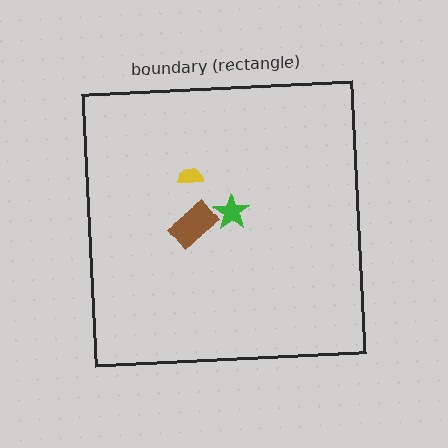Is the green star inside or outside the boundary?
Inside.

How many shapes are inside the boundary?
3 inside, 0 outside.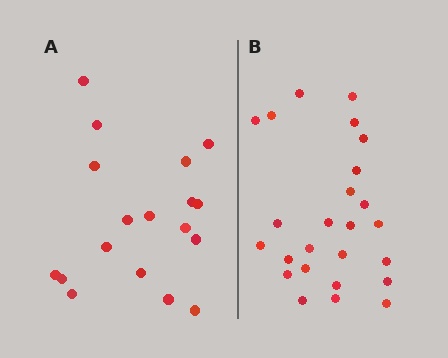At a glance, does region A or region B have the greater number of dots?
Region B (the right region) has more dots.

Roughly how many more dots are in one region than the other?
Region B has roughly 8 or so more dots than region A.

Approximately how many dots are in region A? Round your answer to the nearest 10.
About 20 dots. (The exact count is 18, which rounds to 20.)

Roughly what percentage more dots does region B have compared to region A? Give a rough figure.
About 40% more.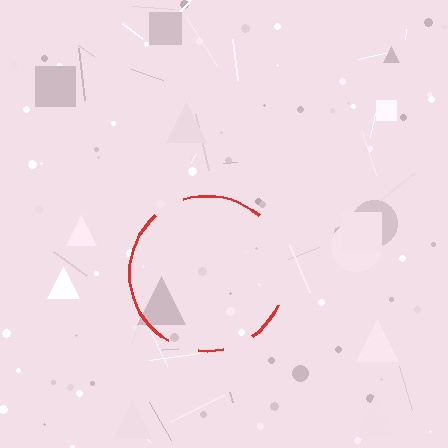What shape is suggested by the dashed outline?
The dashed outline suggests a circle.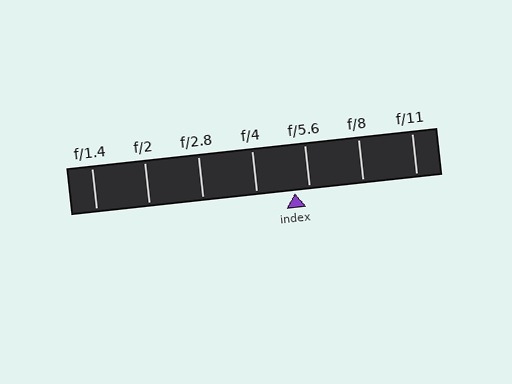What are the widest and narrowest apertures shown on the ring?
The widest aperture shown is f/1.4 and the narrowest is f/11.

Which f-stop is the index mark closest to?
The index mark is closest to f/5.6.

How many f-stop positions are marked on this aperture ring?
There are 7 f-stop positions marked.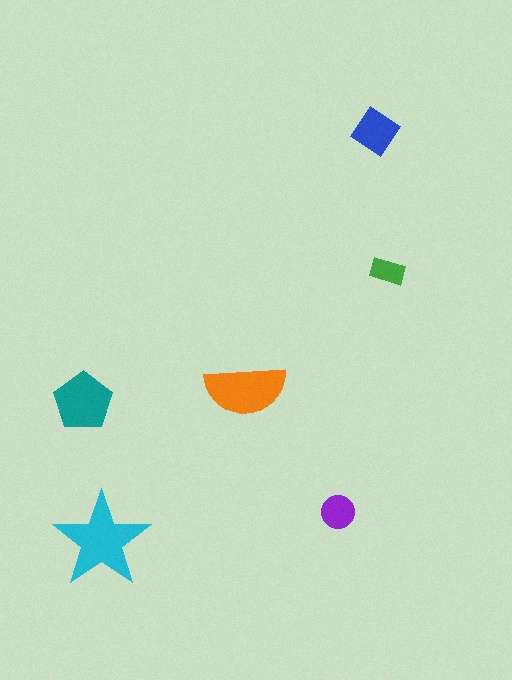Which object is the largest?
The cyan star.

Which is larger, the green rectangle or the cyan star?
The cyan star.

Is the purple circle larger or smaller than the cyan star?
Smaller.